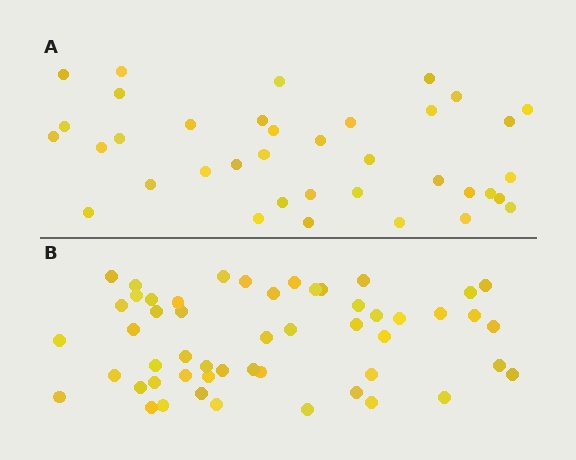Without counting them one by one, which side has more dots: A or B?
Region B (the bottom region) has more dots.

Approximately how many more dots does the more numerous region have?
Region B has approximately 15 more dots than region A.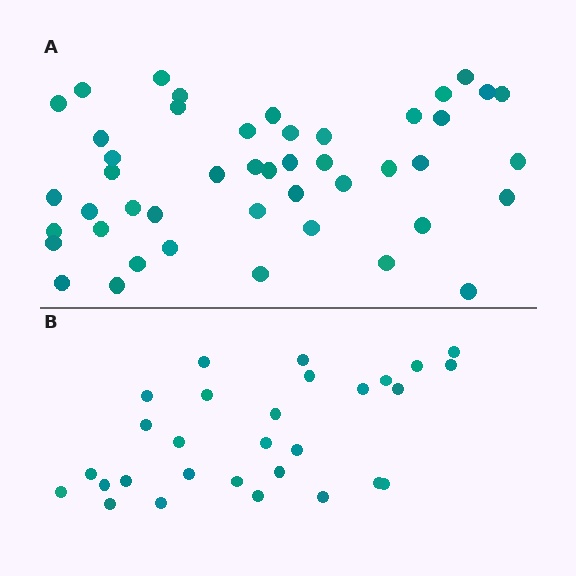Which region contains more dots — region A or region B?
Region A (the top region) has more dots.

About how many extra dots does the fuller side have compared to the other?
Region A has approximately 15 more dots than region B.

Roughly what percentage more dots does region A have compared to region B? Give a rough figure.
About 60% more.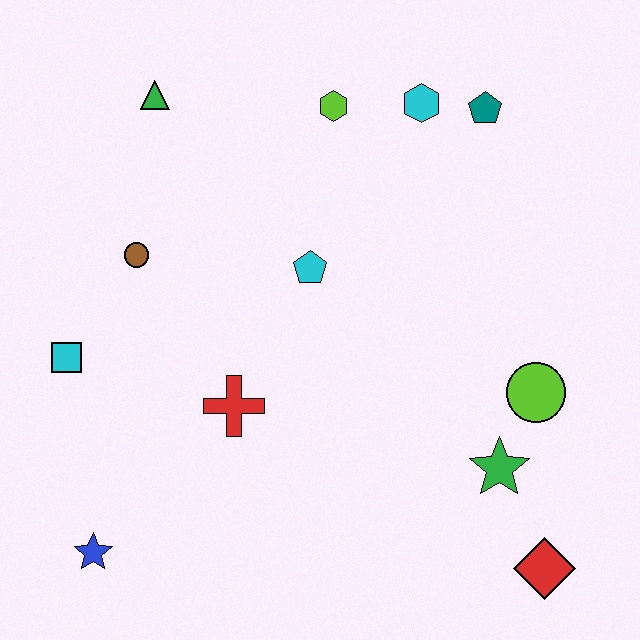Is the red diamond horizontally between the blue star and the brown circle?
No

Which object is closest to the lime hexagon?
The cyan hexagon is closest to the lime hexagon.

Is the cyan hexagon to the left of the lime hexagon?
No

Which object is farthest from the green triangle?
The red diamond is farthest from the green triangle.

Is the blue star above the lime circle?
No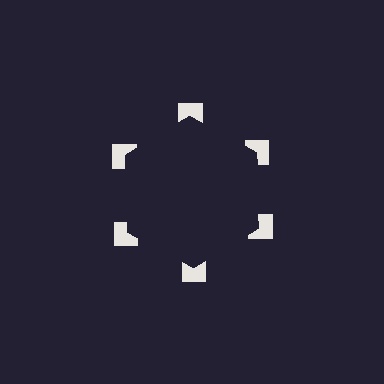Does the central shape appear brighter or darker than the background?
It typically appears slightly darker than the background, even though no actual brightness change is drawn.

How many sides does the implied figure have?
6 sides.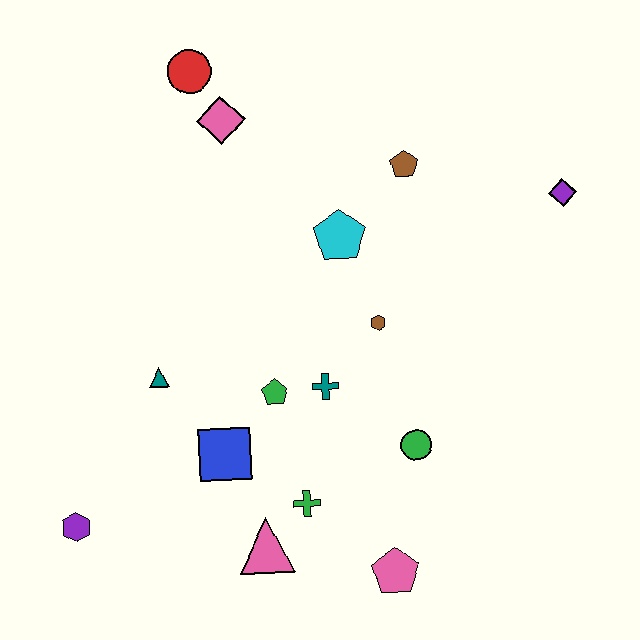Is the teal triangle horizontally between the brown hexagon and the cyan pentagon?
No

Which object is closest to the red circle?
The pink diamond is closest to the red circle.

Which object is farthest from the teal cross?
The red circle is farthest from the teal cross.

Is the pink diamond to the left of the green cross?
Yes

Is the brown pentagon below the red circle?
Yes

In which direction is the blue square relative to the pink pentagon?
The blue square is to the left of the pink pentagon.